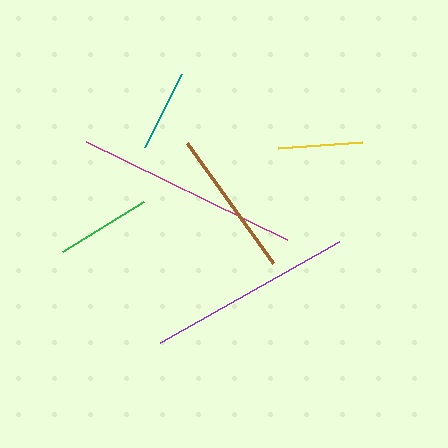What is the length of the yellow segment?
The yellow segment is approximately 84 pixels long.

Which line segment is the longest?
The magenta line is the longest at approximately 224 pixels.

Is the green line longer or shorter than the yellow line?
The green line is longer than the yellow line.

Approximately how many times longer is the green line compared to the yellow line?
The green line is approximately 1.1 times the length of the yellow line.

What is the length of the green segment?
The green segment is approximately 95 pixels long.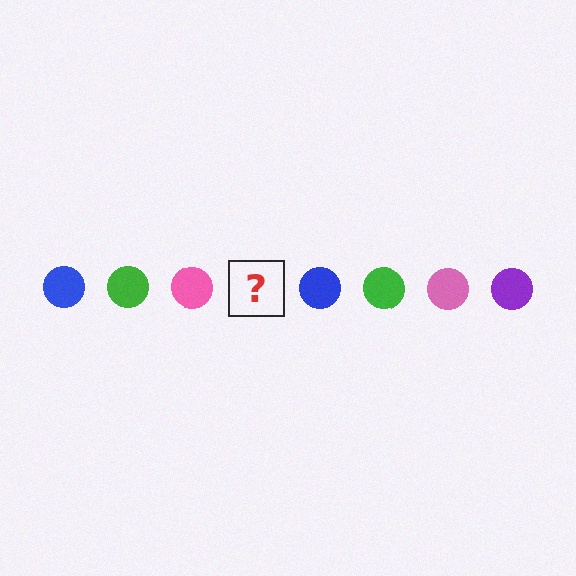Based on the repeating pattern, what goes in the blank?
The blank should be a purple circle.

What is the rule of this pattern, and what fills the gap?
The rule is that the pattern cycles through blue, green, pink, purple circles. The gap should be filled with a purple circle.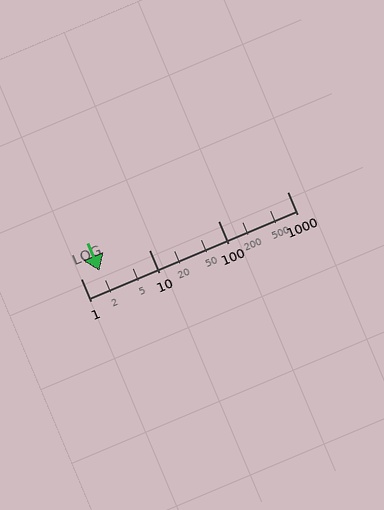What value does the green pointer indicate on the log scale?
The pointer indicates approximately 1.9.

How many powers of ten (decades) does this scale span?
The scale spans 3 decades, from 1 to 1000.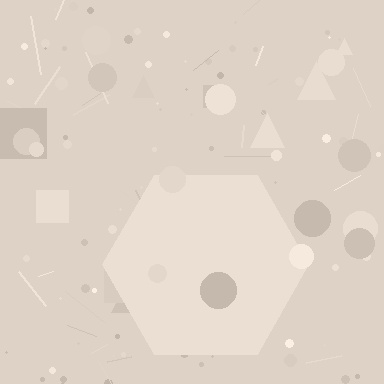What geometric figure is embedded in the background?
A hexagon is embedded in the background.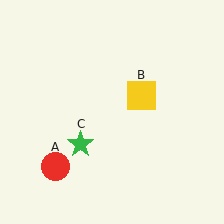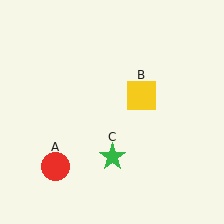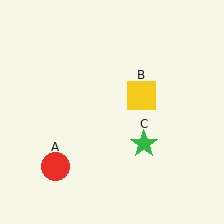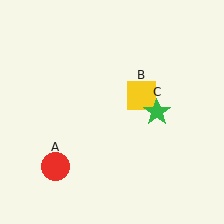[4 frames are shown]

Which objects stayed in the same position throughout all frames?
Red circle (object A) and yellow square (object B) remained stationary.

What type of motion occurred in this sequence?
The green star (object C) rotated counterclockwise around the center of the scene.